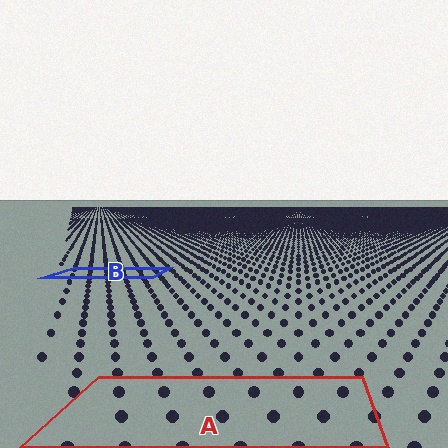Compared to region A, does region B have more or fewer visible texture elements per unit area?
Region B has more texture elements per unit area — they are packed more densely because it is farther away.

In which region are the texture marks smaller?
The texture marks are smaller in region B, because it is farther away.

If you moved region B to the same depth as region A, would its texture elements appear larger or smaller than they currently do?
They would appear larger. At a closer depth, the same texture elements are projected at a bigger on-screen size.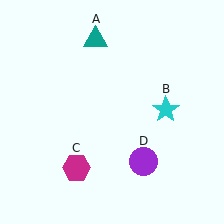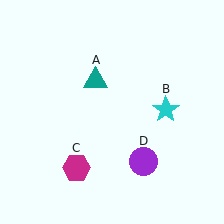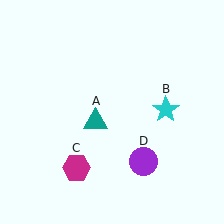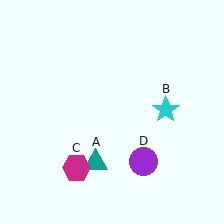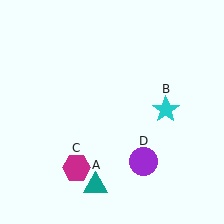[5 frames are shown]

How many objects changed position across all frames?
1 object changed position: teal triangle (object A).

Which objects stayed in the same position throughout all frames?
Cyan star (object B) and magenta hexagon (object C) and purple circle (object D) remained stationary.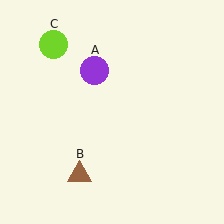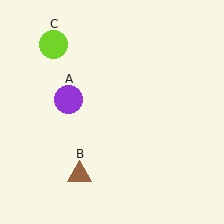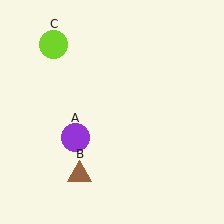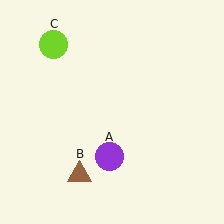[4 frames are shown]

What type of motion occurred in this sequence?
The purple circle (object A) rotated counterclockwise around the center of the scene.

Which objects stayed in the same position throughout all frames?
Brown triangle (object B) and lime circle (object C) remained stationary.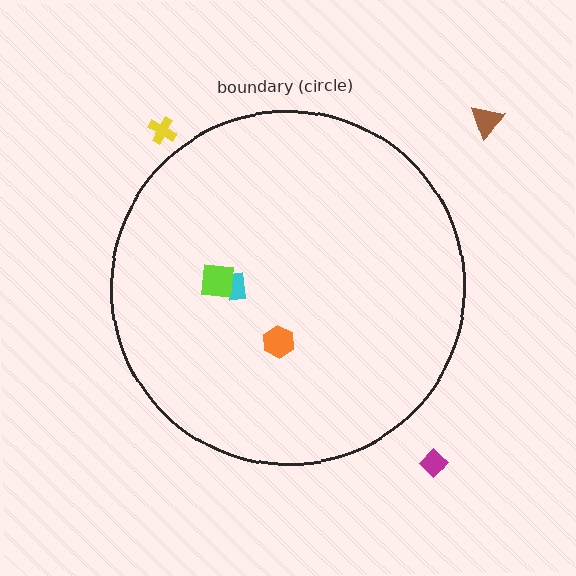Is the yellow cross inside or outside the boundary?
Outside.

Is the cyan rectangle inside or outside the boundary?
Inside.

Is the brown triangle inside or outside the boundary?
Outside.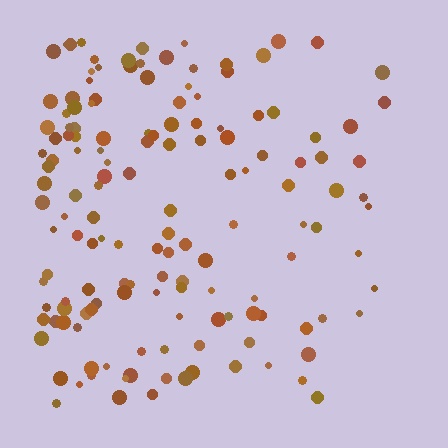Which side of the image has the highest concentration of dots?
The left.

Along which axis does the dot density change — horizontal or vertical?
Horizontal.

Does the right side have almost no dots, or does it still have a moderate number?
Still a moderate number, just noticeably fewer than the left.